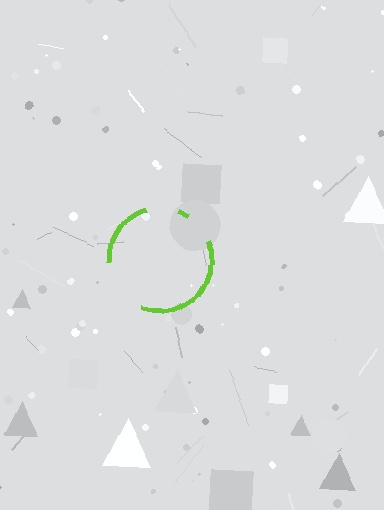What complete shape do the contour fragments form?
The contour fragments form a circle.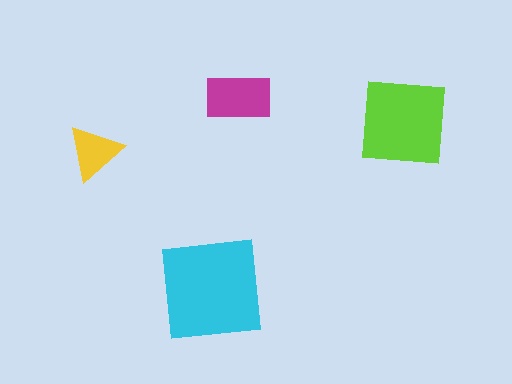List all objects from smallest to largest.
The yellow triangle, the magenta rectangle, the lime square, the cyan square.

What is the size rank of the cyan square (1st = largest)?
1st.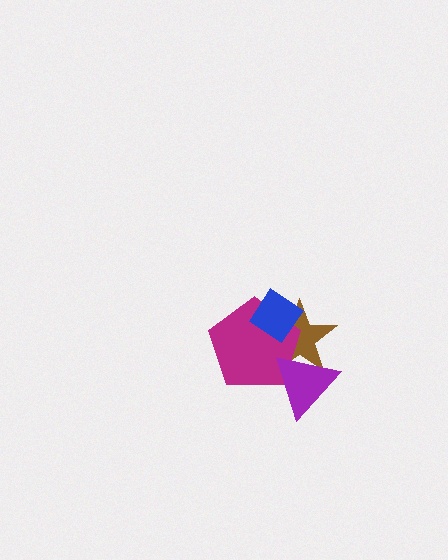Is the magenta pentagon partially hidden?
Yes, it is partially covered by another shape.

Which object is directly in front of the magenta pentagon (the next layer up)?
The blue diamond is directly in front of the magenta pentagon.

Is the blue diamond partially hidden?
No, no other shape covers it.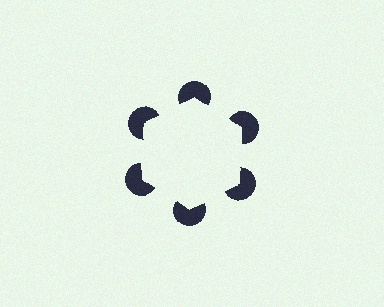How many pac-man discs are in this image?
There are 6 — one at each vertex of the illusory hexagon.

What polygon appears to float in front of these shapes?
An illusory hexagon — its edges are inferred from the aligned wedge cuts in the pac-man discs, not physically drawn.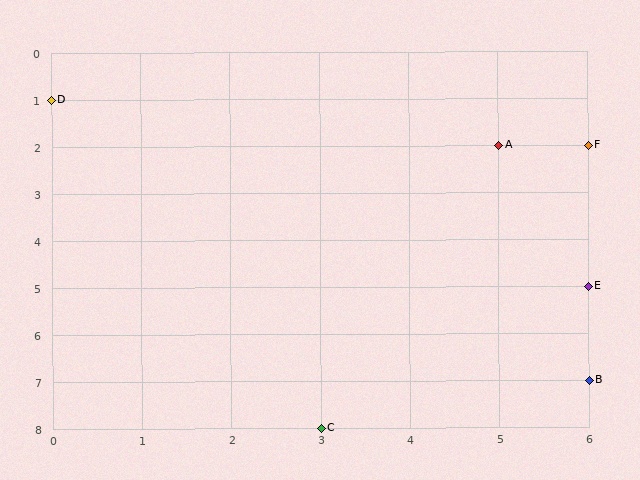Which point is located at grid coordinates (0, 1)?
Point D is at (0, 1).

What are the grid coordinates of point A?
Point A is at grid coordinates (5, 2).